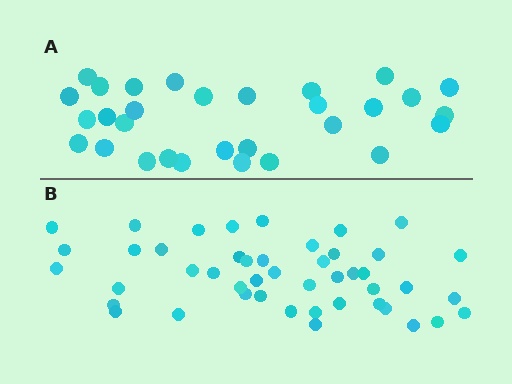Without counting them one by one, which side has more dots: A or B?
Region B (the bottom region) has more dots.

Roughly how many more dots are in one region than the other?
Region B has approximately 15 more dots than region A.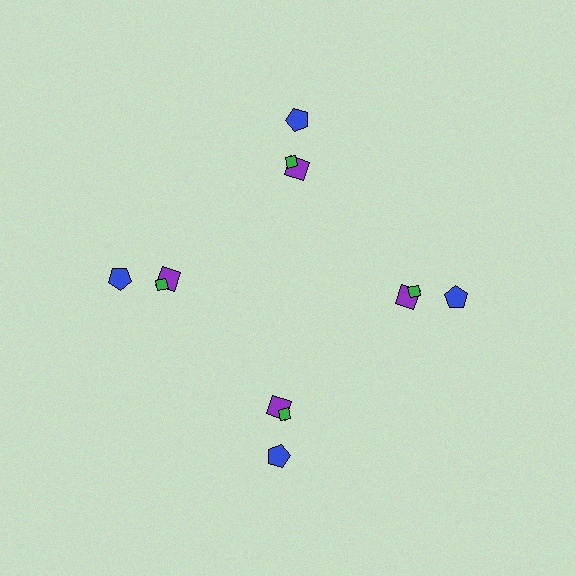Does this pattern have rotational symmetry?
Yes, this pattern has 4-fold rotational symmetry. It looks the same after rotating 90 degrees around the center.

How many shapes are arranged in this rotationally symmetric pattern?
There are 12 shapes, arranged in 4 groups of 3.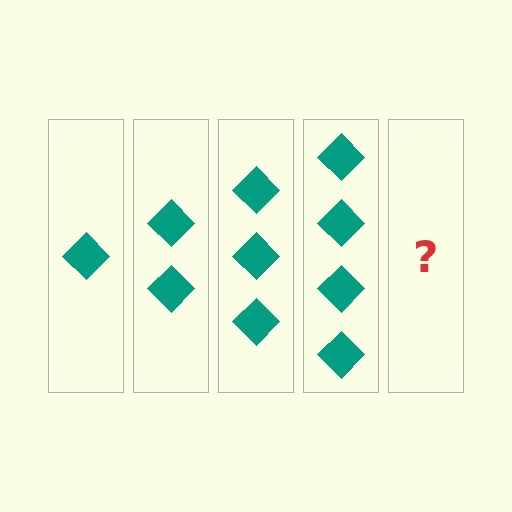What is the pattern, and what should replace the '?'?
The pattern is that each step adds one more diamond. The '?' should be 5 diamonds.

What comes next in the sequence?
The next element should be 5 diamonds.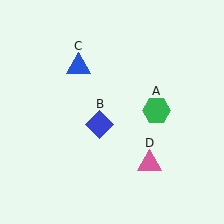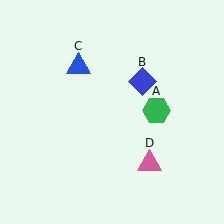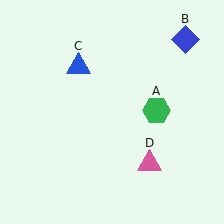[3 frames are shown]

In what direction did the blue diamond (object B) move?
The blue diamond (object B) moved up and to the right.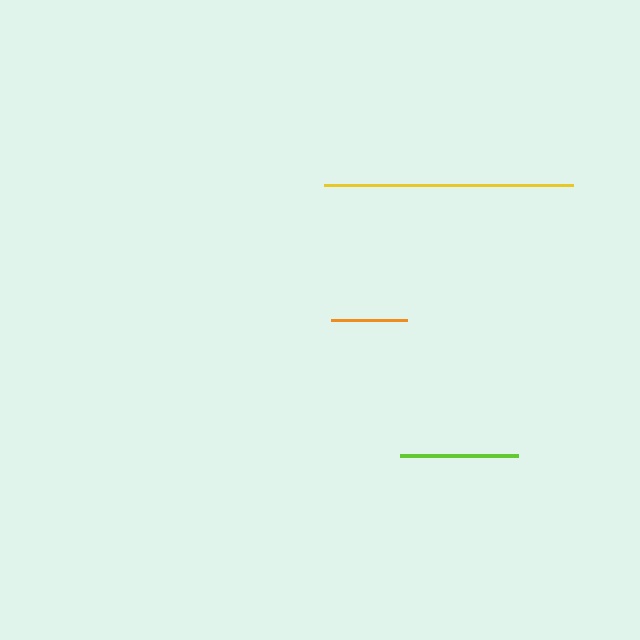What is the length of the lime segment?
The lime segment is approximately 118 pixels long.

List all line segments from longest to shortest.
From longest to shortest: yellow, lime, orange.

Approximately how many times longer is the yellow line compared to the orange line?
The yellow line is approximately 3.3 times the length of the orange line.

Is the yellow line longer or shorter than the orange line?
The yellow line is longer than the orange line.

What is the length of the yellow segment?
The yellow segment is approximately 248 pixels long.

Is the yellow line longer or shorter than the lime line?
The yellow line is longer than the lime line.